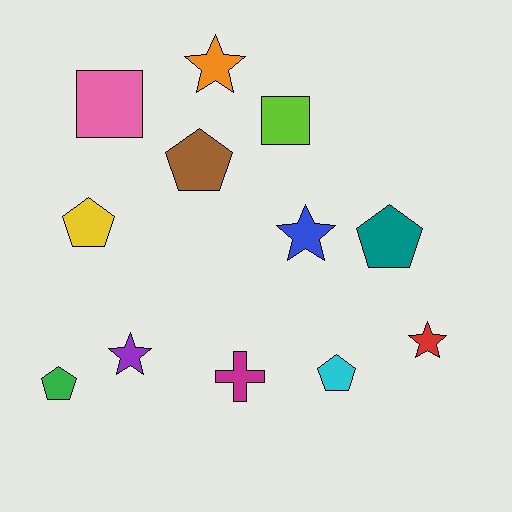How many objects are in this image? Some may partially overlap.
There are 12 objects.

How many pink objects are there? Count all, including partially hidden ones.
There is 1 pink object.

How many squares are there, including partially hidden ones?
There are 2 squares.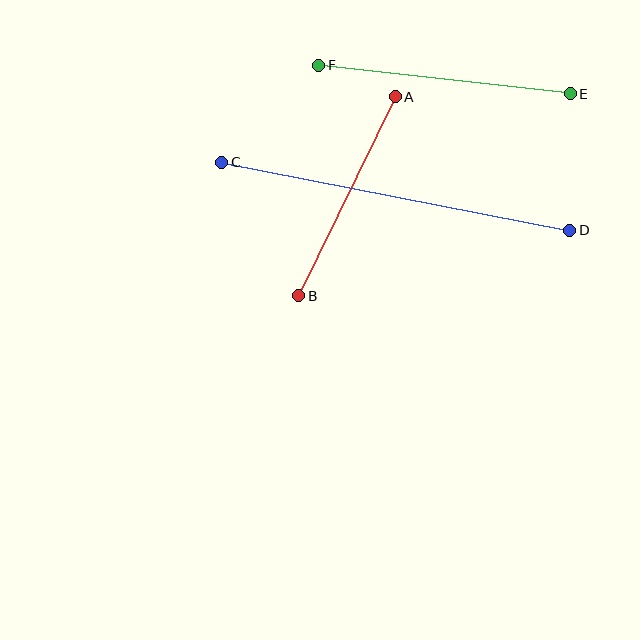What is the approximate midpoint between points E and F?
The midpoint is at approximately (445, 80) pixels.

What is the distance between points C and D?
The distance is approximately 355 pixels.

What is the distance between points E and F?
The distance is approximately 253 pixels.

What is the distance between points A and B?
The distance is approximately 221 pixels.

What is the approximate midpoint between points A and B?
The midpoint is at approximately (347, 196) pixels.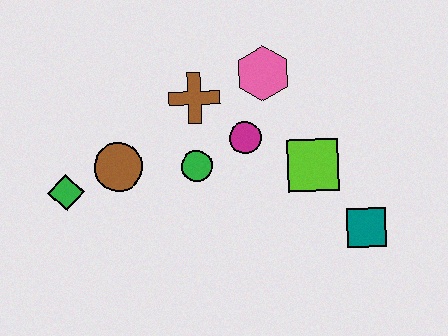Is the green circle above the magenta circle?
No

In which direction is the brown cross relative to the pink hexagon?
The brown cross is to the left of the pink hexagon.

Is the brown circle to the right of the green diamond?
Yes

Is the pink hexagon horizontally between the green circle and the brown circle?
No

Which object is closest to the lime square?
The magenta circle is closest to the lime square.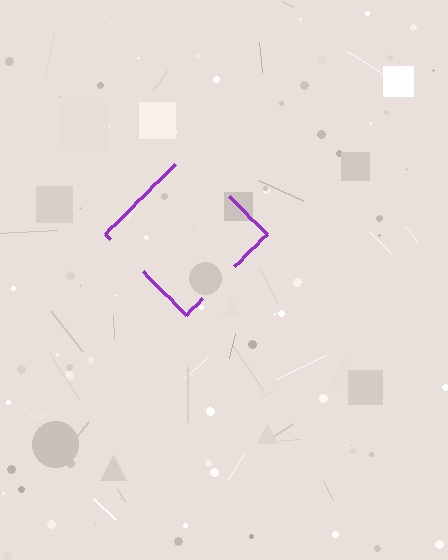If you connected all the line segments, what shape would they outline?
They would outline a diamond.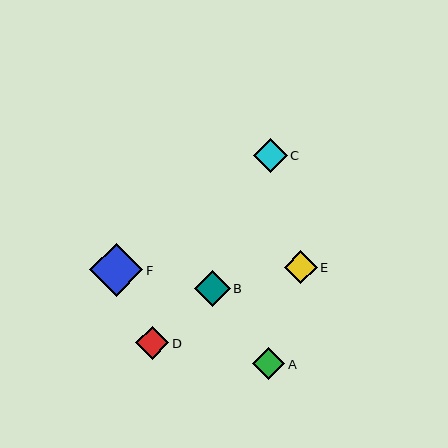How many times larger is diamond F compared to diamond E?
Diamond F is approximately 1.6 times the size of diamond E.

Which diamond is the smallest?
Diamond A is the smallest with a size of approximately 32 pixels.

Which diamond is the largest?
Diamond F is the largest with a size of approximately 53 pixels.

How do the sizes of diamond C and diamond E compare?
Diamond C and diamond E are approximately the same size.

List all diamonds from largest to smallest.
From largest to smallest: F, B, C, D, E, A.